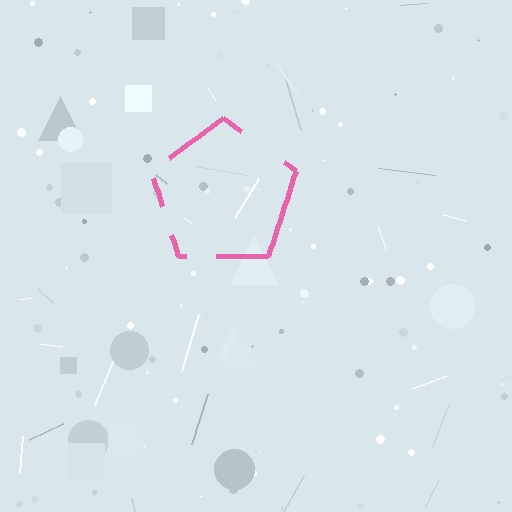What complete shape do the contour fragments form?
The contour fragments form a pentagon.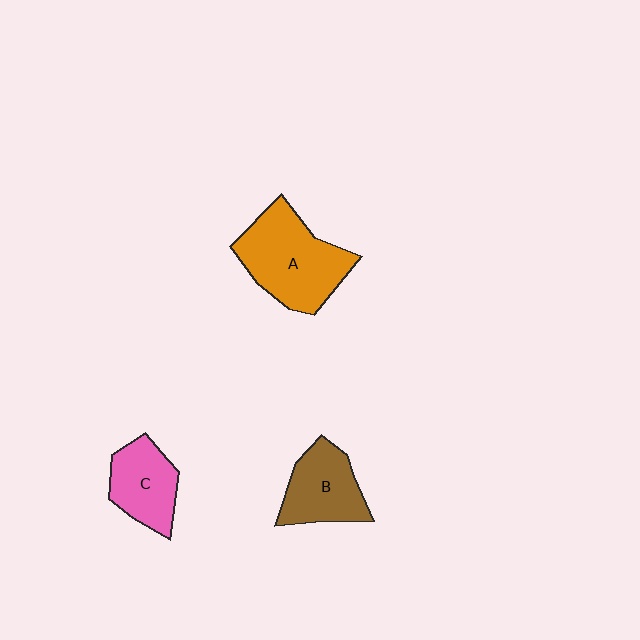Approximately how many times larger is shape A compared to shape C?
Approximately 1.6 times.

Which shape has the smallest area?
Shape C (pink).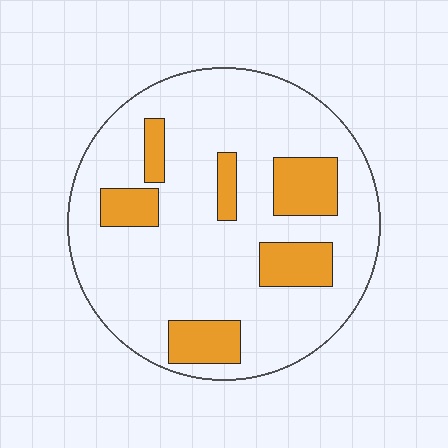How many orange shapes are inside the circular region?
6.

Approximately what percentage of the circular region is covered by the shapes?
Approximately 20%.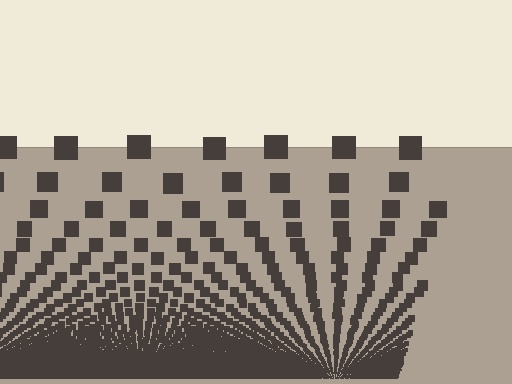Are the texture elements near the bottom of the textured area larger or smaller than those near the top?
Smaller. The gradient is inverted — elements near the bottom are smaller and denser.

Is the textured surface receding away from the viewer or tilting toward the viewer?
The surface appears to tilt toward the viewer. Texture elements get larger and sparser toward the top.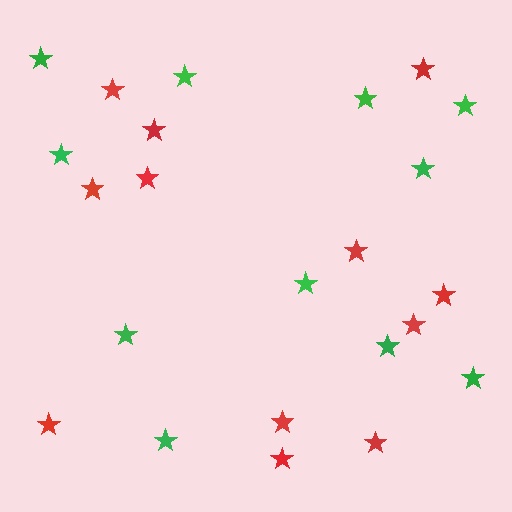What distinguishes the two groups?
There are 2 groups: one group of green stars (11) and one group of red stars (12).